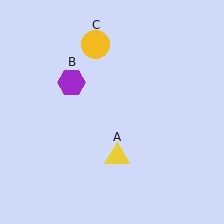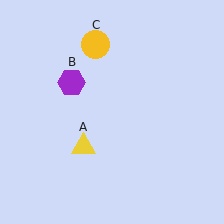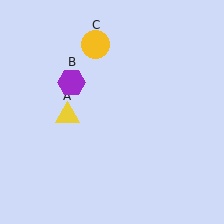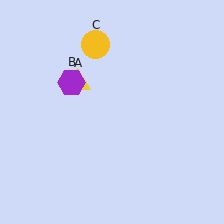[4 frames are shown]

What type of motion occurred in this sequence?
The yellow triangle (object A) rotated clockwise around the center of the scene.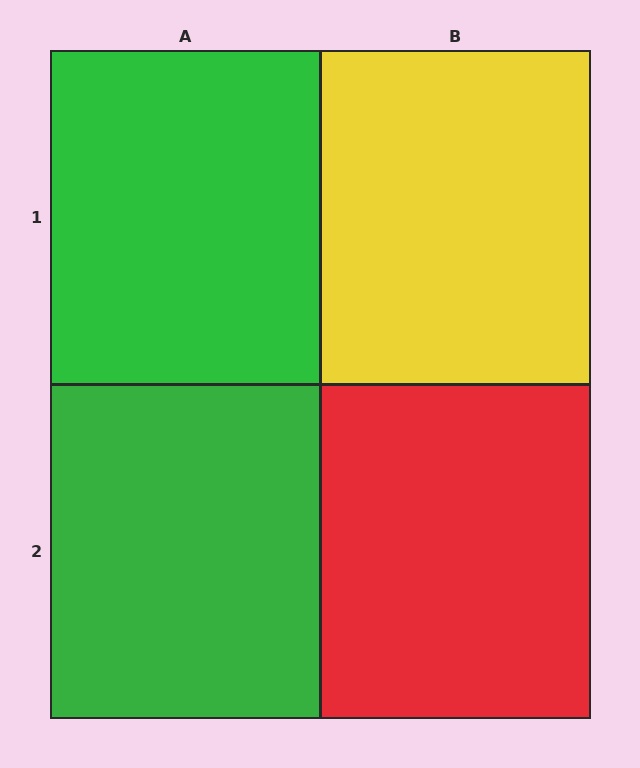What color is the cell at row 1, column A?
Green.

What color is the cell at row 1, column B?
Yellow.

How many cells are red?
1 cell is red.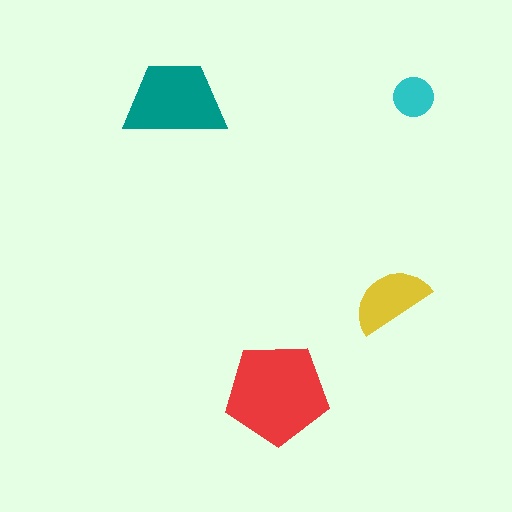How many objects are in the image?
There are 4 objects in the image.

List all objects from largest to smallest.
The red pentagon, the teal trapezoid, the yellow semicircle, the cyan circle.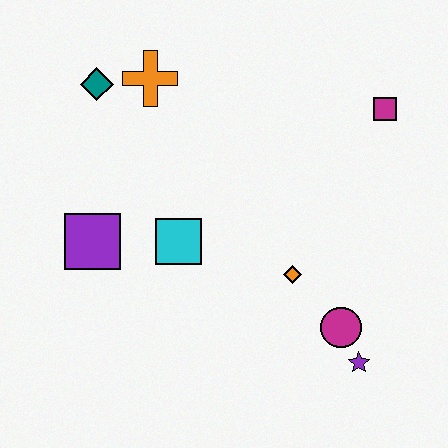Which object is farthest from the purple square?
The magenta square is farthest from the purple square.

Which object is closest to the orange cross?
The teal diamond is closest to the orange cross.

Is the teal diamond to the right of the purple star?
No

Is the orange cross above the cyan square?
Yes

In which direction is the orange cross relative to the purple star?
The orange cross is above the purple star.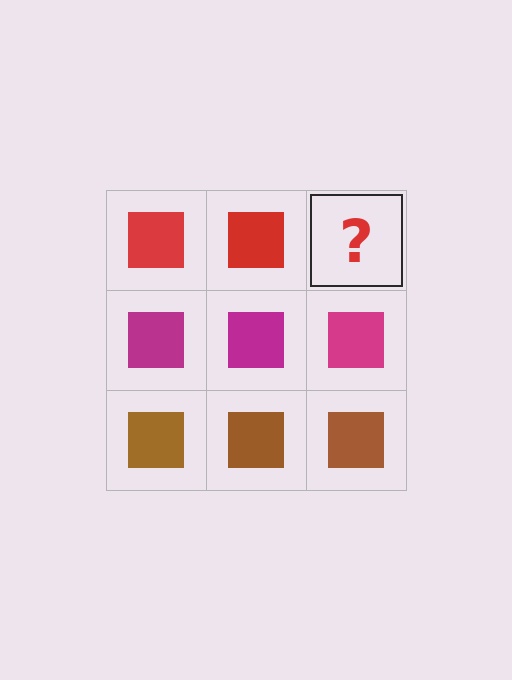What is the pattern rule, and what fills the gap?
The rule is that each row has a consistent color. The gap should be filled with a red square.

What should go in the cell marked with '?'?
The missing cell should contain a red square.